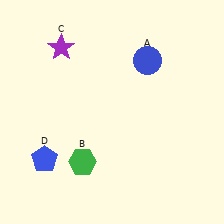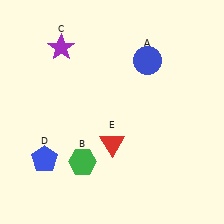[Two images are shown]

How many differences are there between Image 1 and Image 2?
There is 1 difference between the two images.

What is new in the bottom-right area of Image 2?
A red triangle (E) was added in the bottom-right area of Image 2.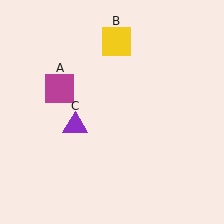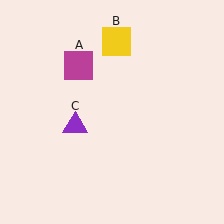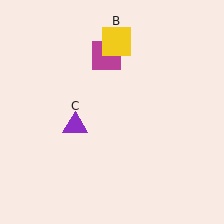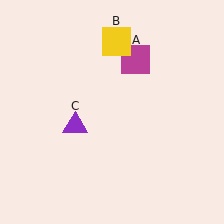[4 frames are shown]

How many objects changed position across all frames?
1 object changed position: magenta square (object A).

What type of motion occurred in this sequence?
The magenta square (object A) rotated clockwise around the center of the scene.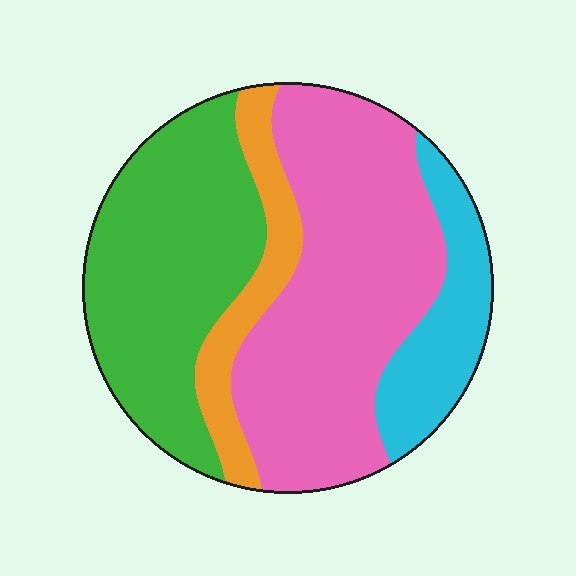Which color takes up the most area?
Pink, at roughly 40%.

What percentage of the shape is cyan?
Cyan covers around 15% of the shape.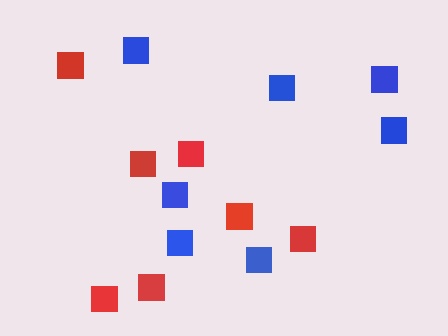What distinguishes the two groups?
There are 2 groups: one group of blue squares (7) and one group of red squares (7).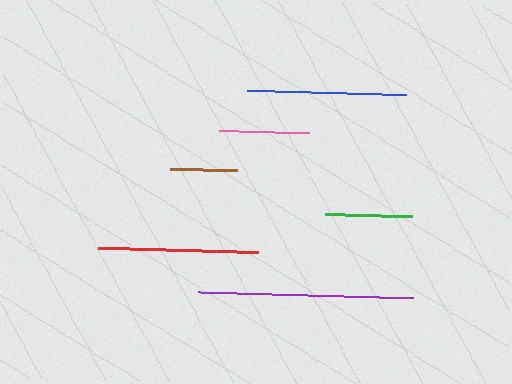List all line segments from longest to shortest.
From longest to shortest: purple, red, blue, pink, green, brown.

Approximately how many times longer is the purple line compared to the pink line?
The purple line is approximately 2.4 times the length of the pink line.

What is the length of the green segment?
The green segment is approximately 87 pixels long.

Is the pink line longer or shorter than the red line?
The red line is longer than the pink line.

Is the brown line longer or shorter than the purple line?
The purple line is longer than the brown line.